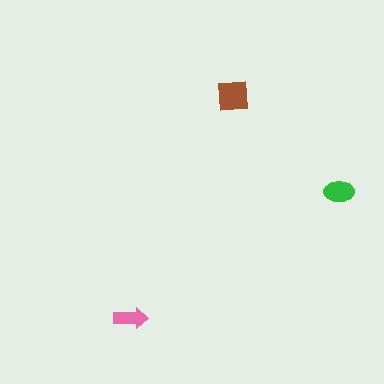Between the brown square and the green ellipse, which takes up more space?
The brown square.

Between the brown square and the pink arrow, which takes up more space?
The brown square.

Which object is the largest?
The brown square.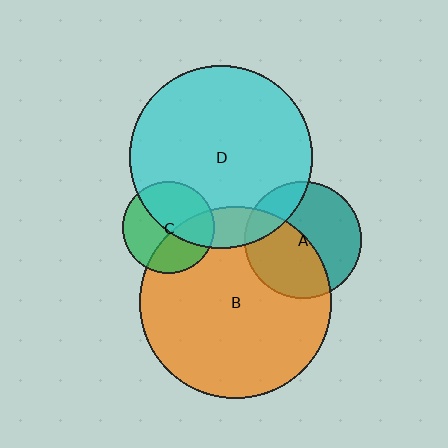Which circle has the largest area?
Circle B (orange).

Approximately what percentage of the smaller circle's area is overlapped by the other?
Approximately 20%.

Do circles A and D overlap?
Yes.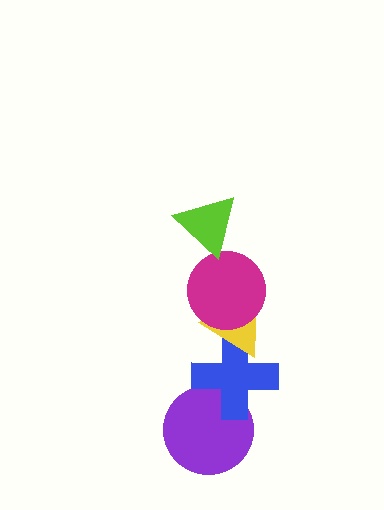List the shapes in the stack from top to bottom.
From top to bottom: the lime triangle, the magenta circle, the yellow triangle, the blue cross, the purple circle.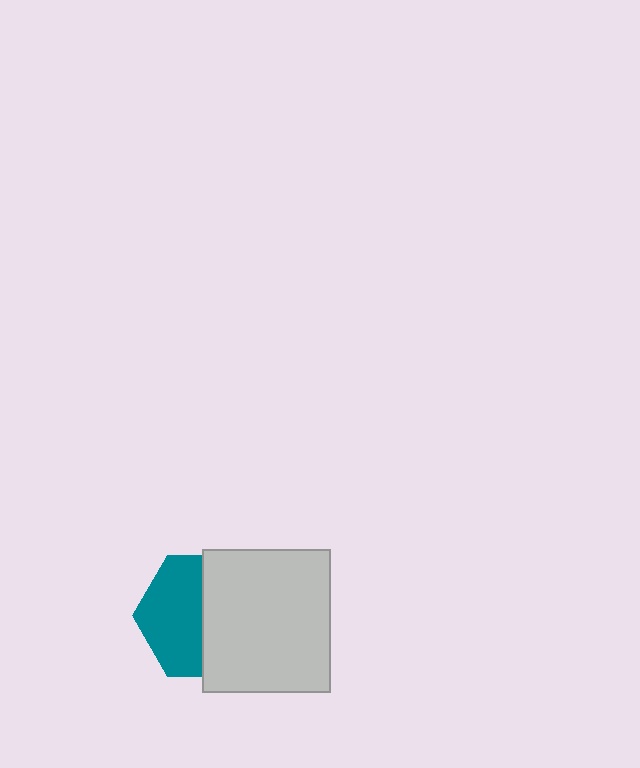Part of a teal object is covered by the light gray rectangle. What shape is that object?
It is a hexagon.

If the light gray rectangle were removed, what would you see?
You would see the complete teal hexagon.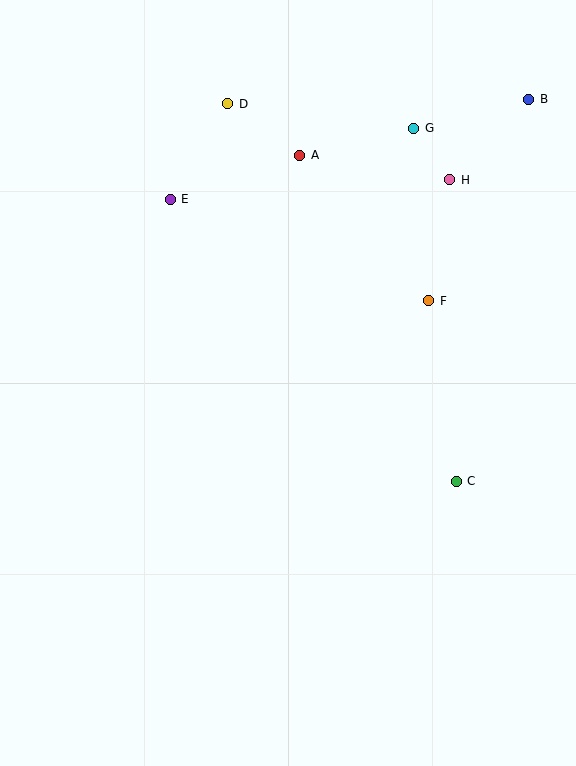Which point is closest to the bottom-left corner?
Point C is closest to the bottom-left corner.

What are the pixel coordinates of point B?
Point B is at (529, 99).